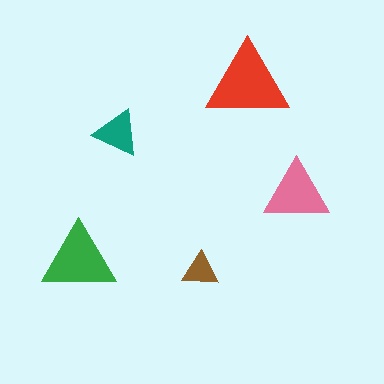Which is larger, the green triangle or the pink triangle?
The green one.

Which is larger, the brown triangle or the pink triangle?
The pink one.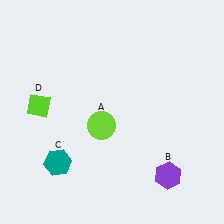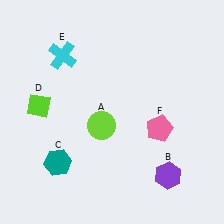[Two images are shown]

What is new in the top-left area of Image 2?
A cyan cross (E) was added in the top-left area of Image 2.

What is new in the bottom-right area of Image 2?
A pink pentagon (F) was added in the bottom-right area of Image 2.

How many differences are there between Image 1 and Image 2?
There are 2 differences between the two images.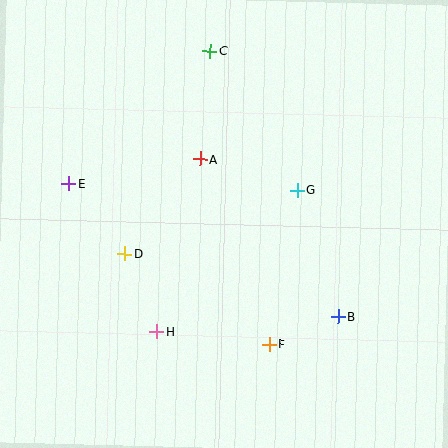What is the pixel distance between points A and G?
The distance between A and G is 102 pixels.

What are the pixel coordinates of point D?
Point D is at (125, 254).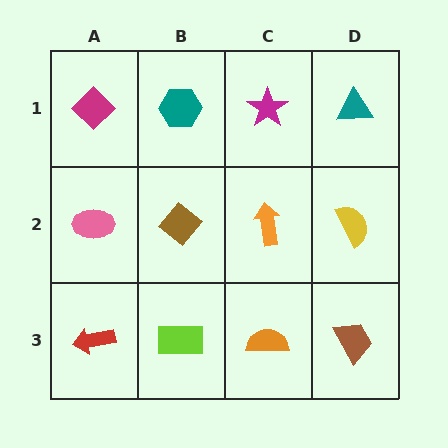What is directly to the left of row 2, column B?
A pink ellipse.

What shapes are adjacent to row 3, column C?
An orange arrow (row 2, column C), a lime rectangle (row 3, column B), a brown trapezoid (row 3, column D).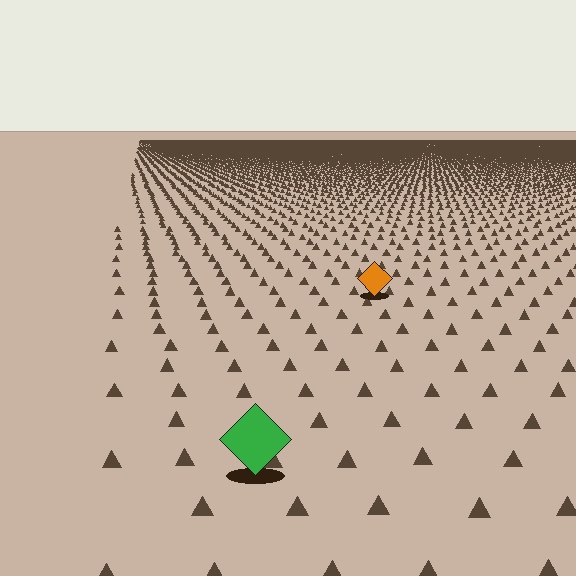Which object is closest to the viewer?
The green diamond is closest. The texture marks near it are larger and more spread out.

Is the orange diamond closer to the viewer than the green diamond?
No. The green diamond is closer — you can tell from the texture gradient: the ground texture is coarser near it.